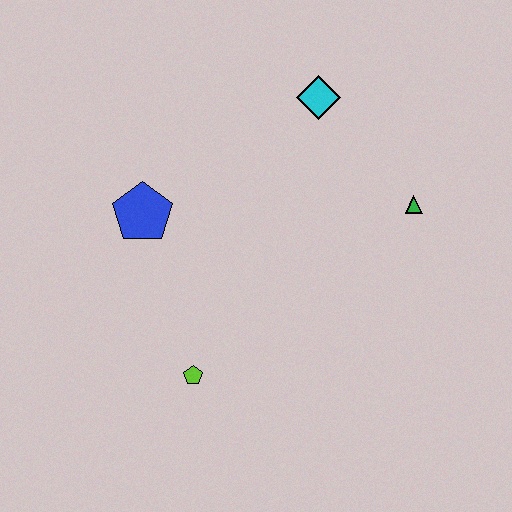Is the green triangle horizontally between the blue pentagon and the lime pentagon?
No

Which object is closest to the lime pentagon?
The blue pentagon is closest to the lime pentagon.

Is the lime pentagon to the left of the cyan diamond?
Yes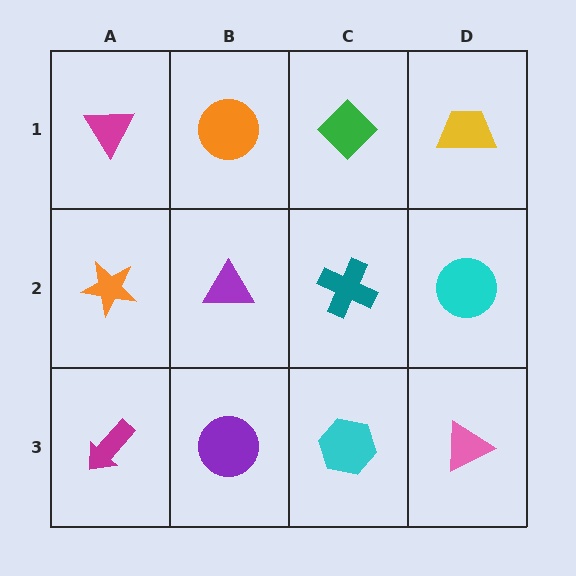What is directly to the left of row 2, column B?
An orange star.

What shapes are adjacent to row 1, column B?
A purple triangle (row 2, column B), a magenta triangle (row 1, column A), a green diamond (row 1, column C).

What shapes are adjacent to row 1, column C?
A teal cross (row 2, column C), an orange circle (row 1, column B), a yellow trapezoid (row 1, column D).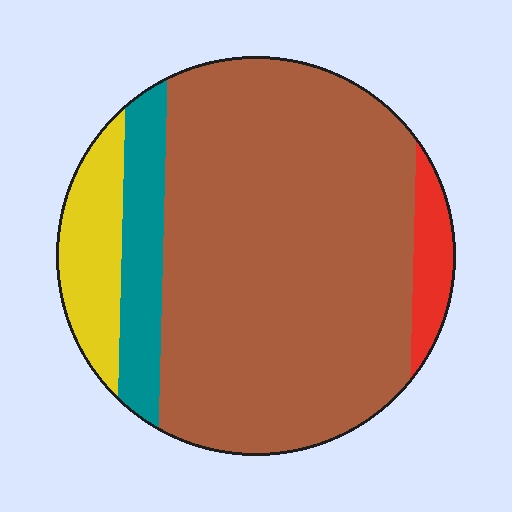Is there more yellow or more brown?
Brown.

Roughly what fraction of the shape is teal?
Teal takes up about one tenth (1/10) of the shape.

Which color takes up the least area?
Red, at roughly 5%.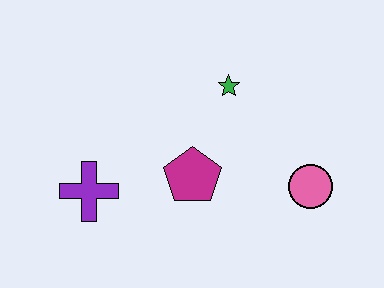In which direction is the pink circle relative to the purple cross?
The pink circle is to the right of the purple cross.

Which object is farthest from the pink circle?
The purple cross is farthest from the pink circle.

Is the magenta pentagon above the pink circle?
Yes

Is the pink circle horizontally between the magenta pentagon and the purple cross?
No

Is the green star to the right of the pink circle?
No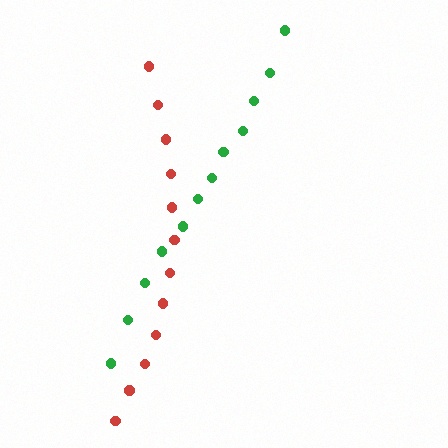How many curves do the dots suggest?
There are 2 distinct paths.